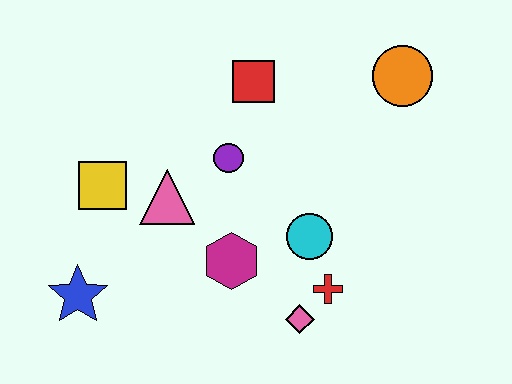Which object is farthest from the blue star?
The orange circle is farthest from the blue star.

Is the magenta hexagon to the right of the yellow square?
Yes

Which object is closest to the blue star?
The yellow square is closest to the blue star.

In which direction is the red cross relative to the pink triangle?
The red cross is to the right of the pink triangle.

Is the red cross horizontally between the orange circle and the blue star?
Yes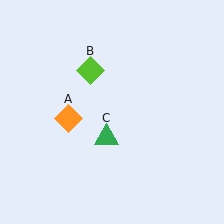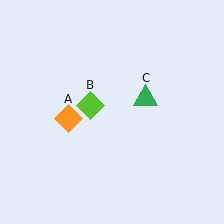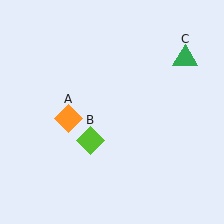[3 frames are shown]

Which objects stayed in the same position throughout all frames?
Orange diamond (object A) remained stationary.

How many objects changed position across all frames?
2 objects changed position: lime diamond (object B), green triangle (object C).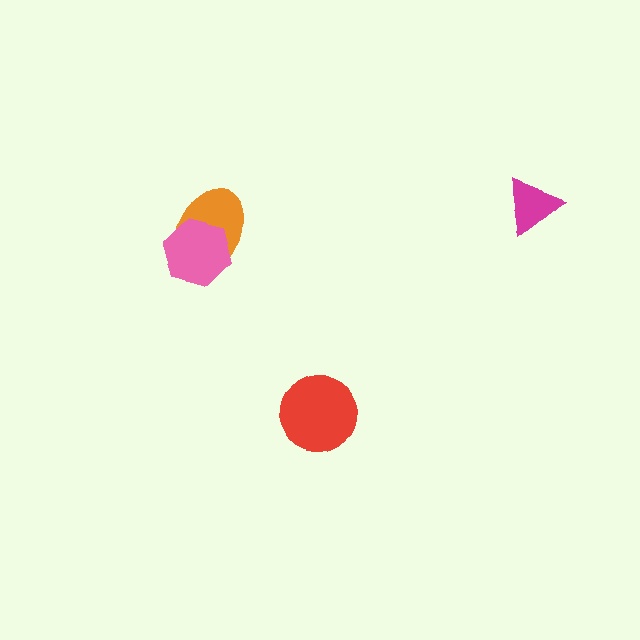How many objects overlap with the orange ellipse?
1 object overlaps with the orange ellipse.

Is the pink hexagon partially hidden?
No, no other shape covers it.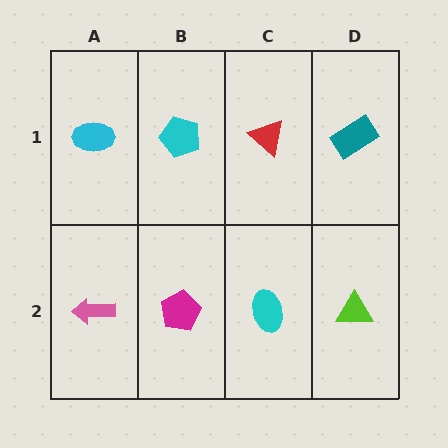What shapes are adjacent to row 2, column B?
A cyan pentagon (row 1, column B), a pink arrow (row 2, column A), a cyan ellipse (row 2, column C).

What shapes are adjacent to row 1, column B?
A magenta pentagon (row 2, column B), a cyan ellipse (row 1, column A), a red triangle (row 1, column C).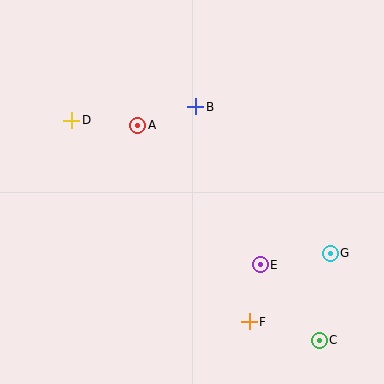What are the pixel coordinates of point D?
Point D is at (72, 120).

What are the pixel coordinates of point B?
Point B is at (196, 107).